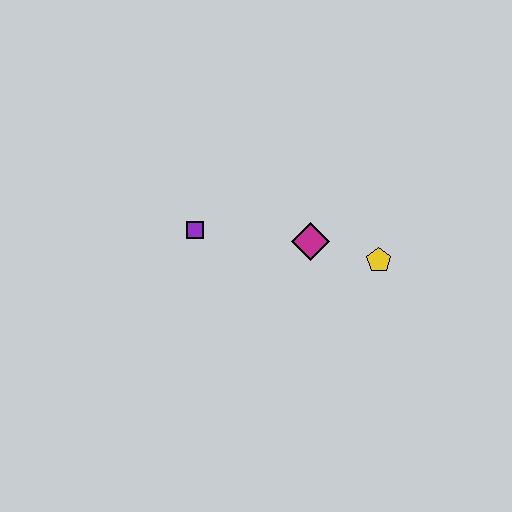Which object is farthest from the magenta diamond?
The purple square is farthest from the magenta diamond.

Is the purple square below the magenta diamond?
No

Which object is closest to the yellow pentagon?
The magenta diamond is closest to the yellow pentagon.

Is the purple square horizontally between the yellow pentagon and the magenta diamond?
No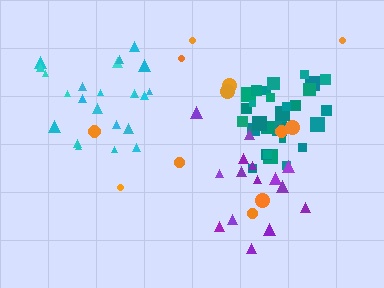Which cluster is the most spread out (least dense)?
Orange.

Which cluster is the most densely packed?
Teal.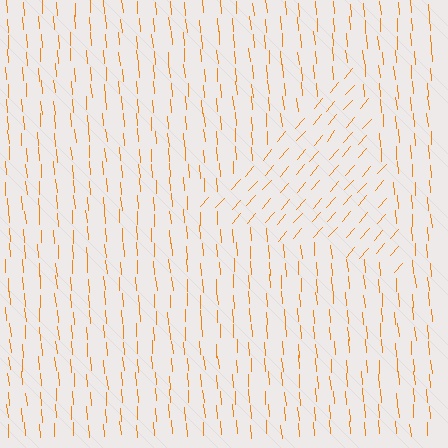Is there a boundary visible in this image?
Yes, there is a texture boundary formed by a change in line orientation.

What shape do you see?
I see a triangle.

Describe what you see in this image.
The image is filled with small orange line segments. A triangle region in the image has lines oriented differently from the surrounding lines, creating a visible texture boundary.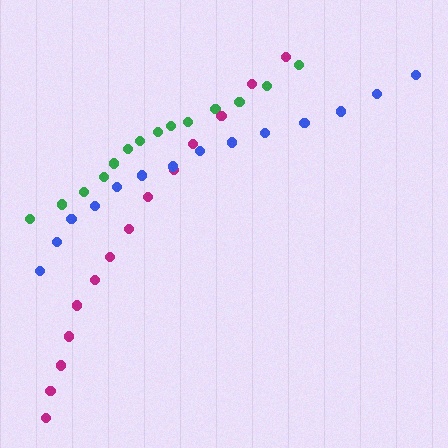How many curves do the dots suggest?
There are 3 distinct paths.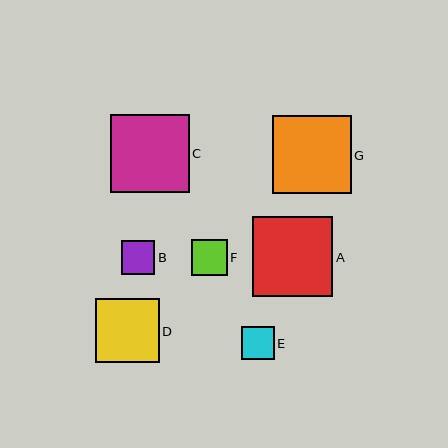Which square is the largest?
Square A is the largest with a size of approximately 80 pixels.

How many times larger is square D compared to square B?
Square D is approximately 1.9 times the size of square B.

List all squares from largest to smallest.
From largest to smallest: A, C, G, D, F, B, E.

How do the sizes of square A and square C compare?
Square A and square C are approximately the same size.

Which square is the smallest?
Square E is the smallest with a size of approximately 33 pixels.